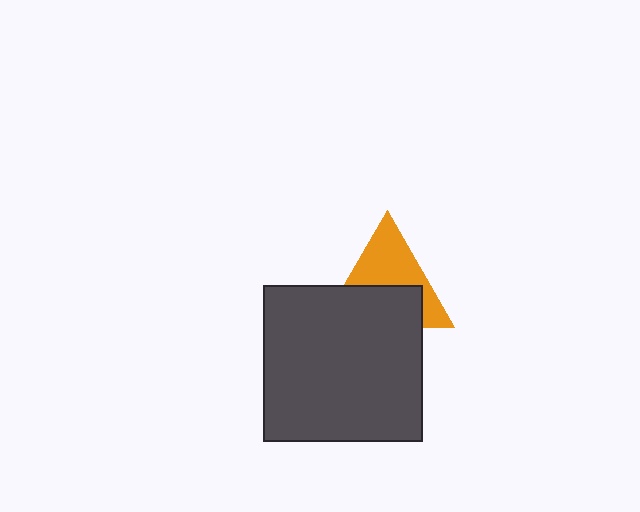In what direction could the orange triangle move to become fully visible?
The orange triangle could move up. That would shift it out from behind the dark gray rectangle entirely.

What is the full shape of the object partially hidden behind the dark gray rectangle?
The partially hidden object is an orange triangle.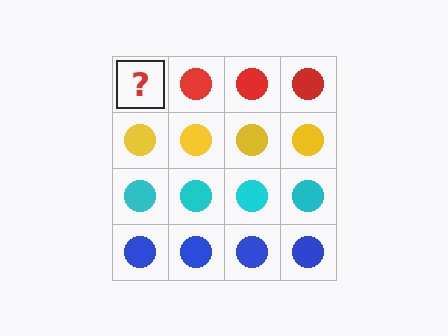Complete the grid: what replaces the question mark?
The question mark should be replaced with a red circle.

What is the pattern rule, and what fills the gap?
The rule is that each row has a consistent color. The gap should be filled with a red circle.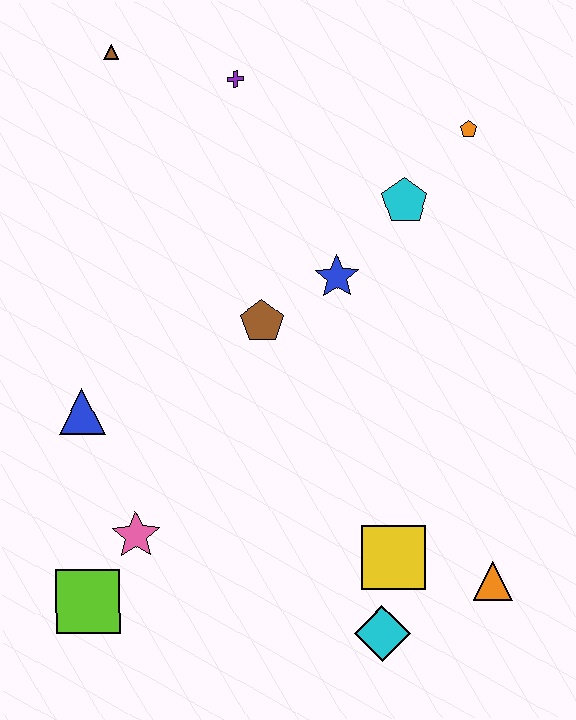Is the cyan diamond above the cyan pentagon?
No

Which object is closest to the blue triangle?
The pink star is closest to the blue triangle.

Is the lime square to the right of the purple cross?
No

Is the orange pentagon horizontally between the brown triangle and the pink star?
No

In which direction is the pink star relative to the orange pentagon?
The pink star is below the orange pentagon.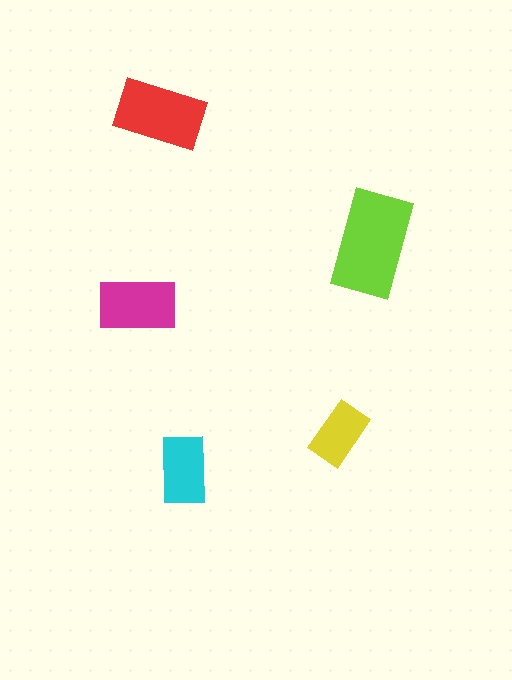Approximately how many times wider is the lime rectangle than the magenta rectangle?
About 1.5 times wider.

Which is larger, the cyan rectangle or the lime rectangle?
The lime one.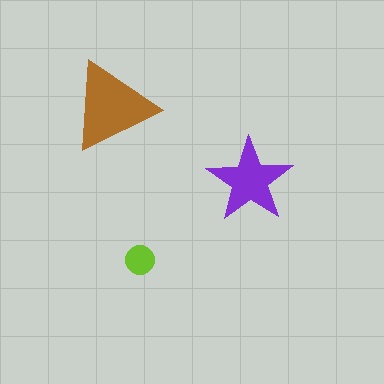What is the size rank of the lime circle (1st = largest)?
3rd.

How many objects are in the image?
There are 3 objects in the image.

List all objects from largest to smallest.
The brown triangle, the purple star, the lime circle.